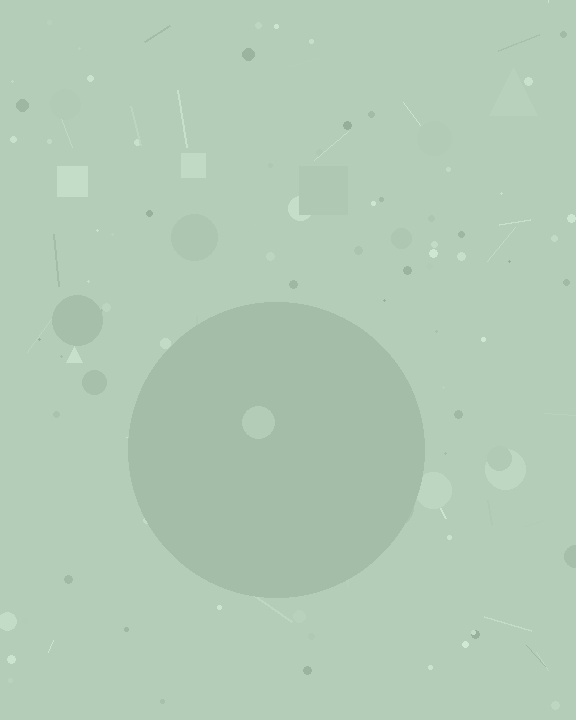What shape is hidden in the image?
A circle is hidden in the image.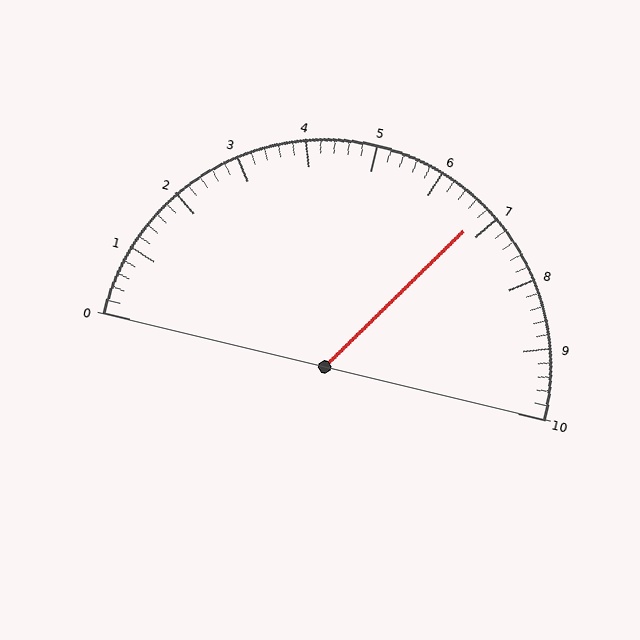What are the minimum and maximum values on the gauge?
The gauge ranges from 0 to 10.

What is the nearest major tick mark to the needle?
The nearest major tick mark is 7.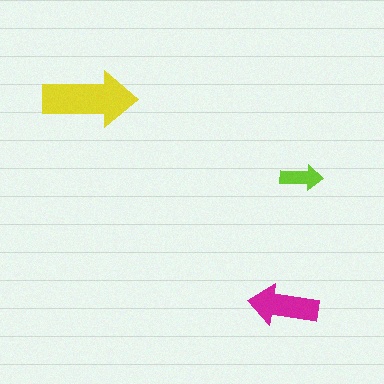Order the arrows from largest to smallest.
the yellow one, the magenta one, the lime one.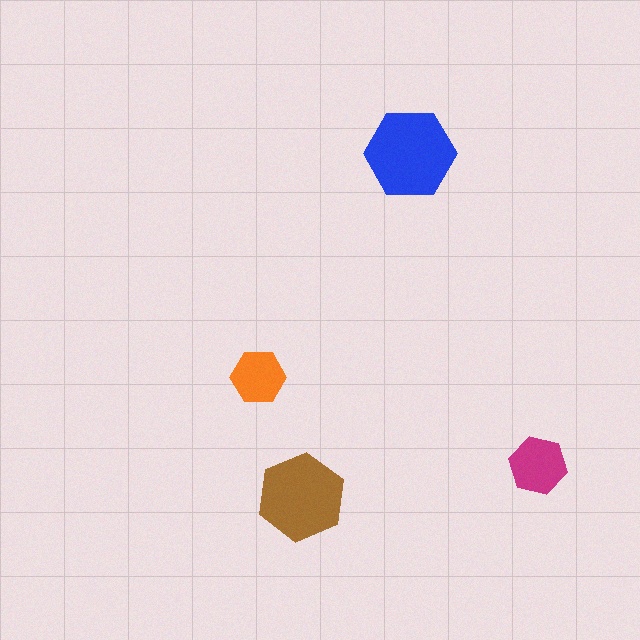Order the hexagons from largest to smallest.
the blue one, the brown one, the magenta one, the orange one.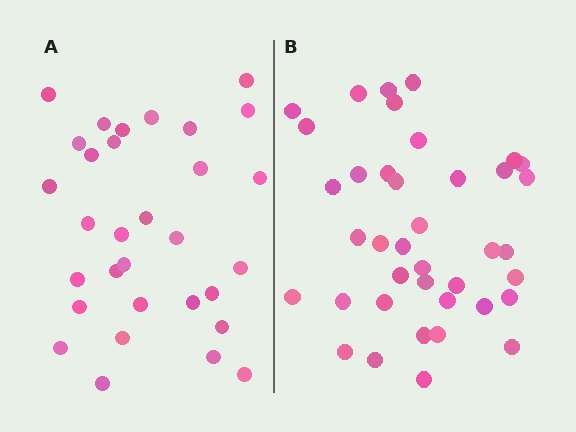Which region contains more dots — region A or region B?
Region B (the right region) has more dots.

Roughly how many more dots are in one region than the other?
Region B has roughly 8 or so more dots than region A.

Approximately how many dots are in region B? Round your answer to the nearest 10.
About 40 dots. (The exact count is 39, which rounds to 40.)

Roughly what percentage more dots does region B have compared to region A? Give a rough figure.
About 25% more.